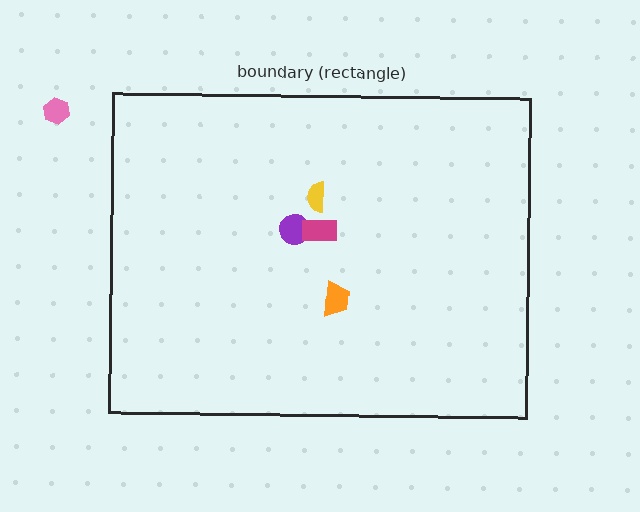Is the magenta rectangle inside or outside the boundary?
Inside.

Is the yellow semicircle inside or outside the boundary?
Inside.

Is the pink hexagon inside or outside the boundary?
Outside.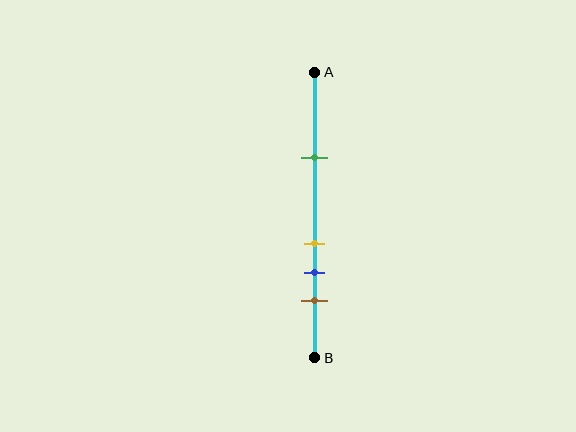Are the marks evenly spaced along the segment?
No, the marks are not evenly spaced.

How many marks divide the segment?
There are 4 marks dividing the segment.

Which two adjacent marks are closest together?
The yellow and blue marks are the closest adjacent pair.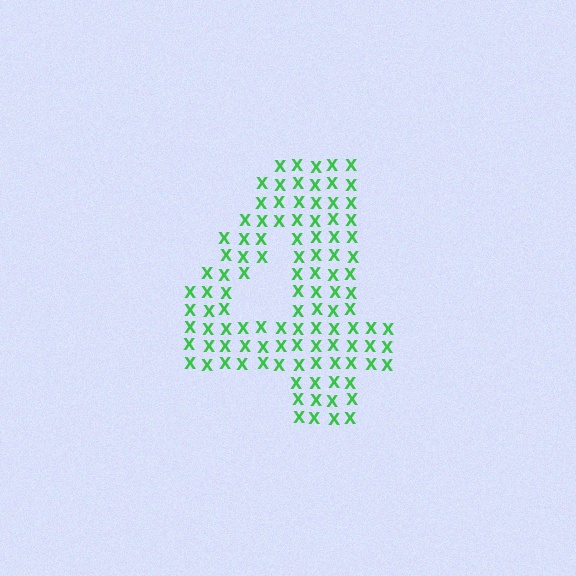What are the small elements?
The small elements are letter X's.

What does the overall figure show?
The overall figure shows the digit 4.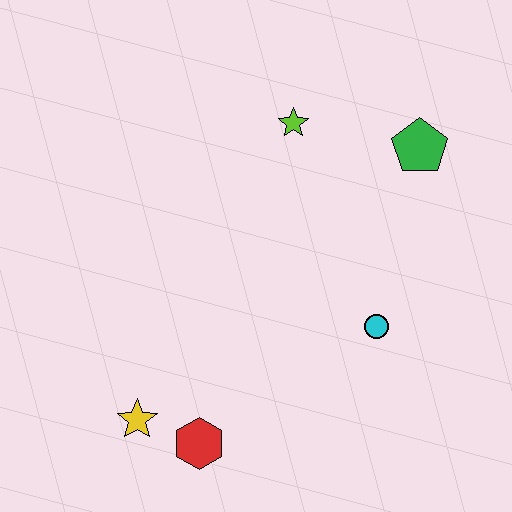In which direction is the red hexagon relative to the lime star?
The red hexagon is below the lime star.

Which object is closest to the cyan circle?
The green pentagon is closest to the cyan circle.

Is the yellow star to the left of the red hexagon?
Yes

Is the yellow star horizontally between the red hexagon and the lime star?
No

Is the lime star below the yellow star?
No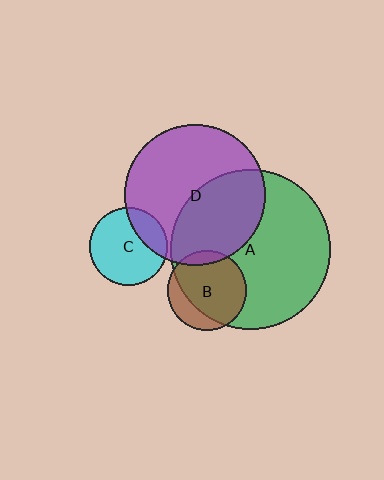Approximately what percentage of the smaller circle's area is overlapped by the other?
Approximately 25%.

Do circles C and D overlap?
Yes.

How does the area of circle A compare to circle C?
Approximately 4.2 times.